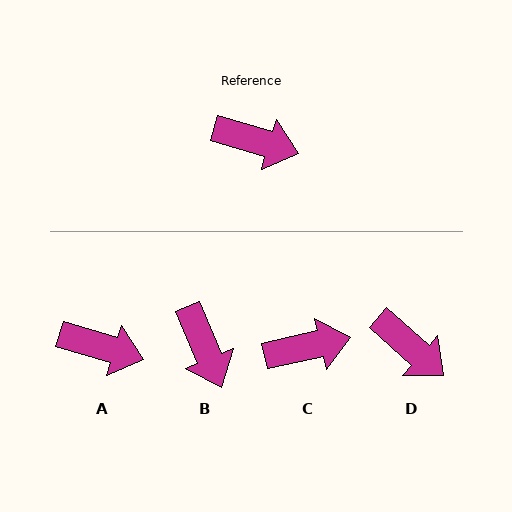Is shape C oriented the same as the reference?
No, it is off by about 29 degrees.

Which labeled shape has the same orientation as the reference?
A.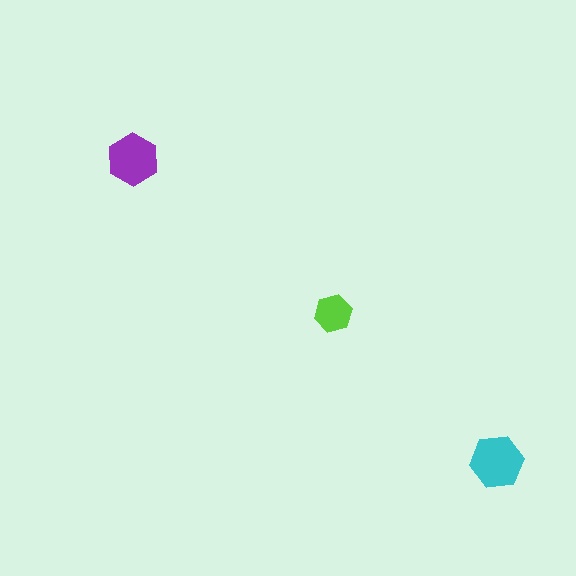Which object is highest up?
The purple hexagon is topmost.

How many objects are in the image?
There are 3 objects in the image.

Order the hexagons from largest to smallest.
the cyan one, the purple one, the lime one.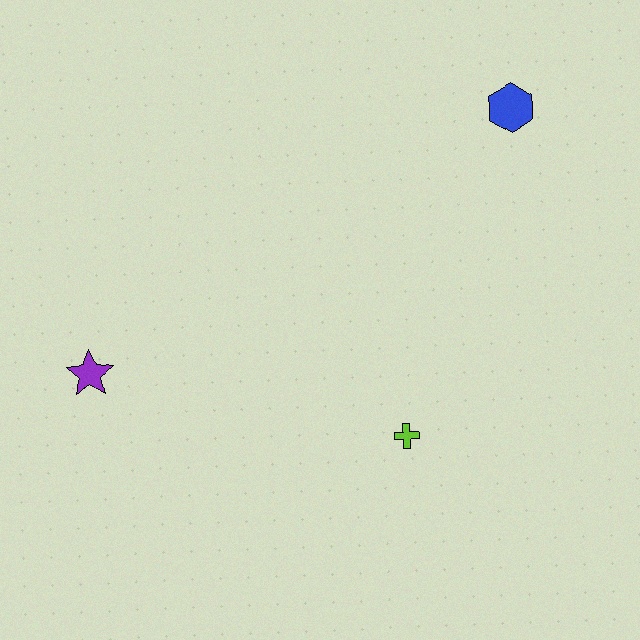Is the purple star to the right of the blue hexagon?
No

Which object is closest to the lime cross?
The purple star is closest to the lime cross.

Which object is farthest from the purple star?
The blue hexagon is farthest from the purple star.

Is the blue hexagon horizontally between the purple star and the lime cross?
No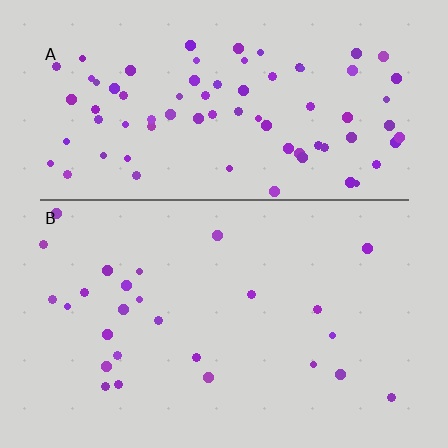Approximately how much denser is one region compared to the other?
Approximately 3.0× — region A over region B.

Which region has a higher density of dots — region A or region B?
A (the top).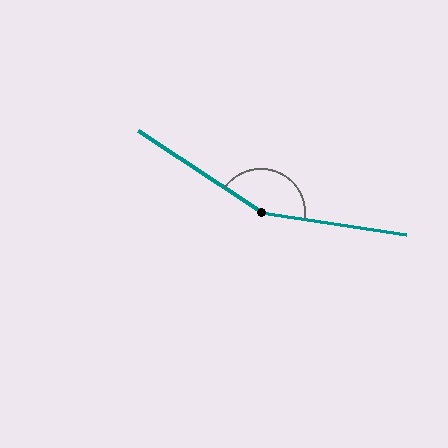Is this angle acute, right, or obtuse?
It is obtuse.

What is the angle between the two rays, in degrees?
Approximately 155 degrees.